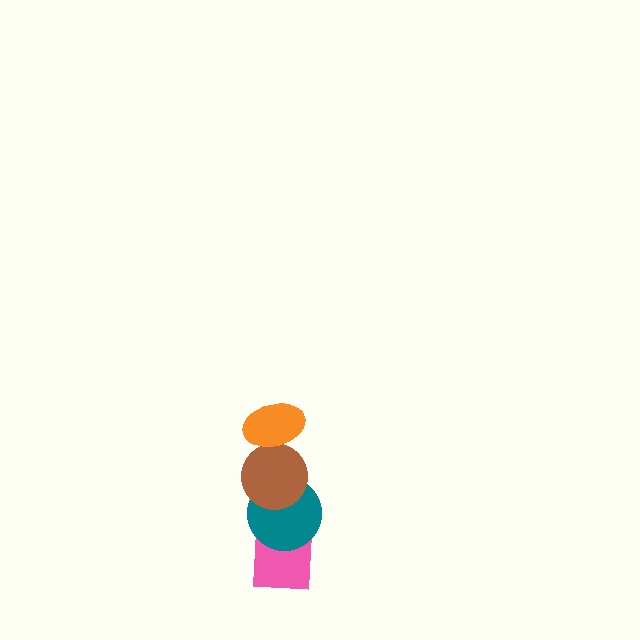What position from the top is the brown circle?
The brown circle is 2nd from the top.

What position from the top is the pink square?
The pink square is 4th from the top.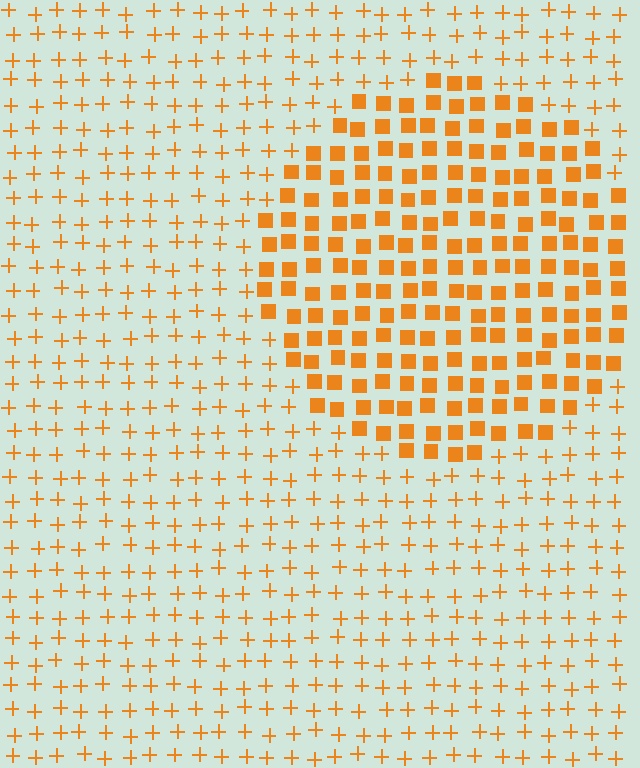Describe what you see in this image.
The image is filled with small orange elements arranged in a uniform grid. A circle-shaped region contains squares, while the surrounding area contains plus signs. The boundary is defined purely by the change in element shape.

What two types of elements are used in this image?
The image uses squares inside the circle region and plus signs outside it.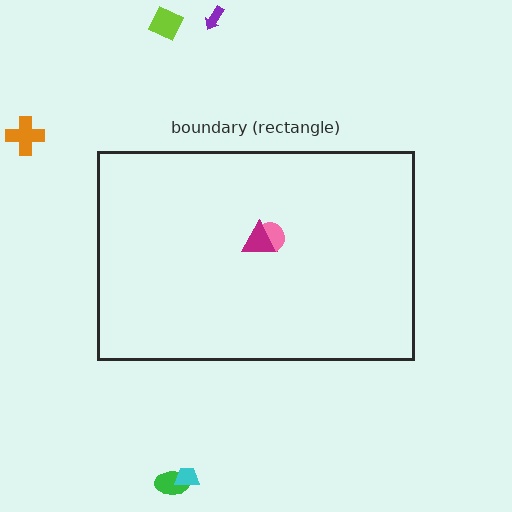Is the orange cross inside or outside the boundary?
Outside.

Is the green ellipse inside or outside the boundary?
Outside.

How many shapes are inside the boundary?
2 inside, 5 outside.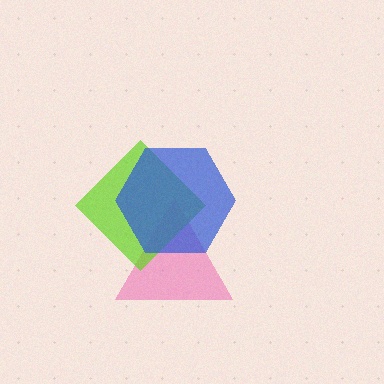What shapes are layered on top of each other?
The layered shapes are: a pink triangle, a lime diamond, a blue hexagon.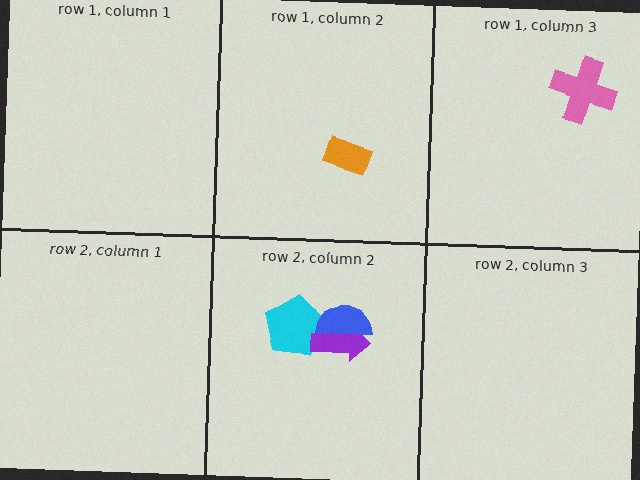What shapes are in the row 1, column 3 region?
The pink cross.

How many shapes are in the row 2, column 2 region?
3.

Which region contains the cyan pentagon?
The row 2, column 2 region.